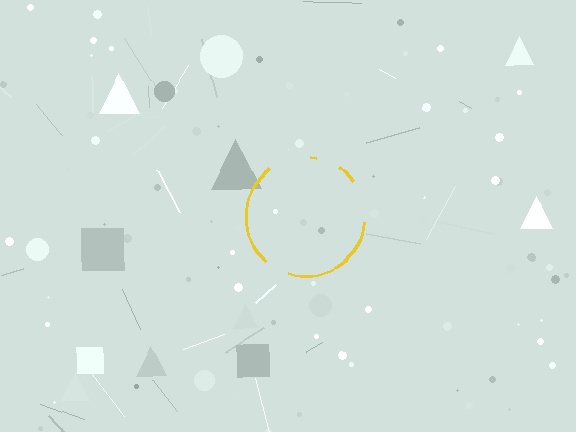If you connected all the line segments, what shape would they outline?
They would outline a circle.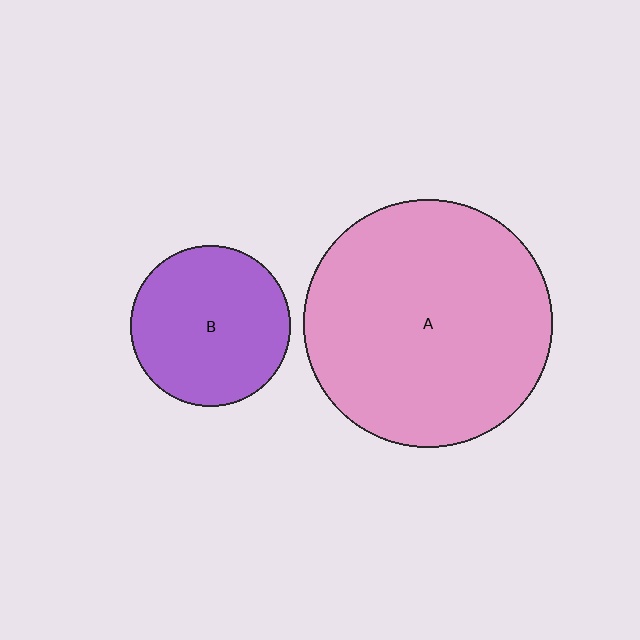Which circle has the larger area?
Circle A (pink).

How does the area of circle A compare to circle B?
Approximately 2.4 times.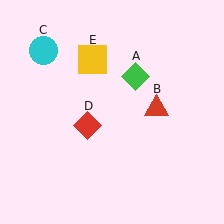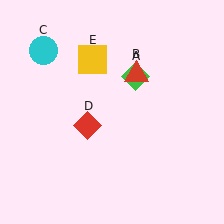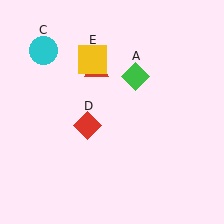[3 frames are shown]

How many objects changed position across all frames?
1 object changed position: red triangle (object B).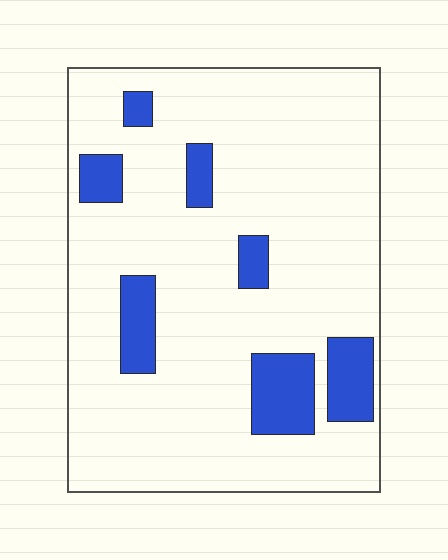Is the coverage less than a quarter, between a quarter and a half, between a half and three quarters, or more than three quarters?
Less than a quarter.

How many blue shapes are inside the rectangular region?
7.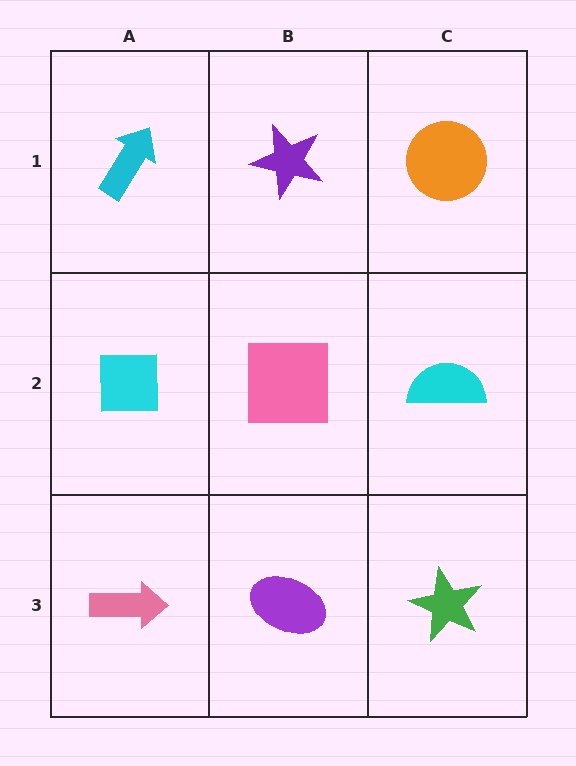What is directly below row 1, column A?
A cyan square.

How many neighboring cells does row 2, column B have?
4.